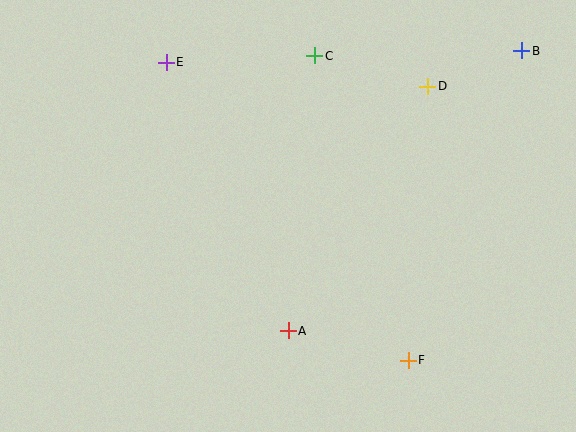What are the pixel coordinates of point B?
Point B is at (522, 51).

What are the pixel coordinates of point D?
Point D is at (428, 86).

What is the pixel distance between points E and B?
The distance between E and B is 356 pixels.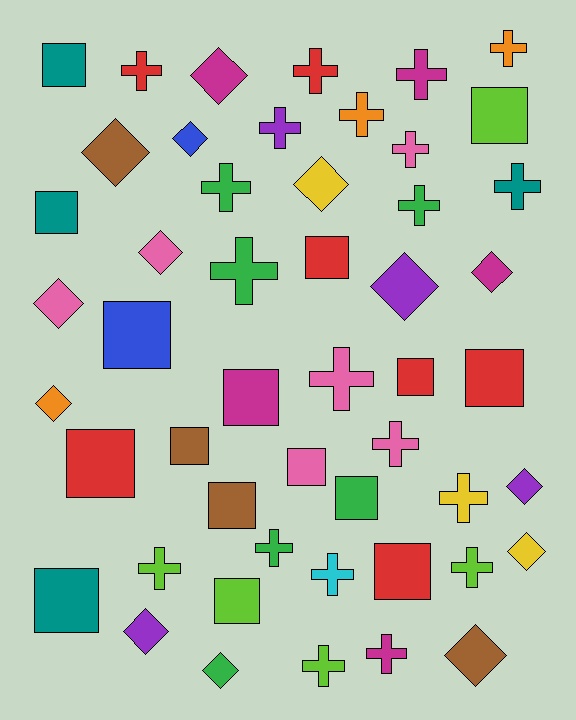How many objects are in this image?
There are 50 objects.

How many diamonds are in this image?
There are 14 diamonds.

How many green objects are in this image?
There are 6 green objects.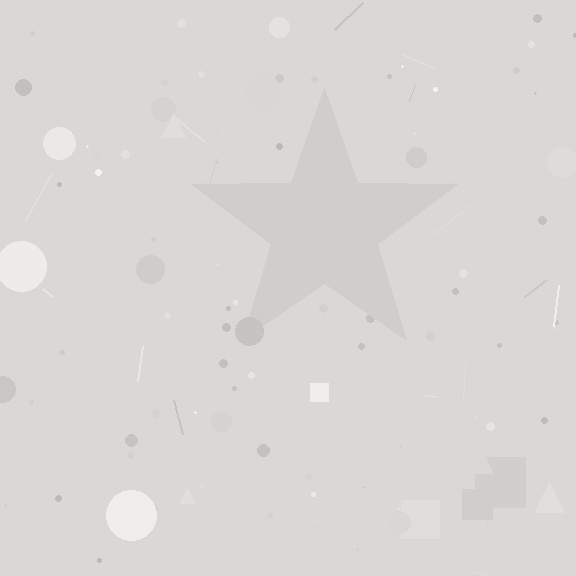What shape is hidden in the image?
A star is hidden in the image.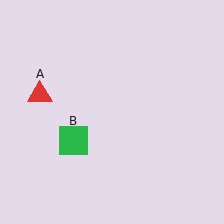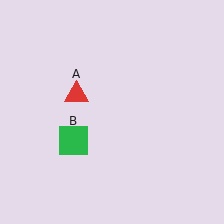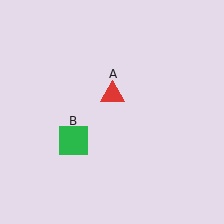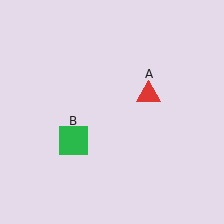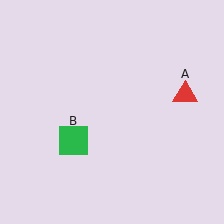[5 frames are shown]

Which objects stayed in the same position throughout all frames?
Green square (object B) remained stationary.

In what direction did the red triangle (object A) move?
The red triangle (object A) moved right.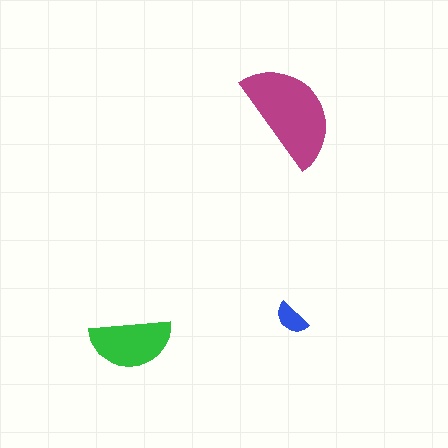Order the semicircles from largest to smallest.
the magenta one, the green one, the blue one.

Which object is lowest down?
The green semicircle is bottommost.